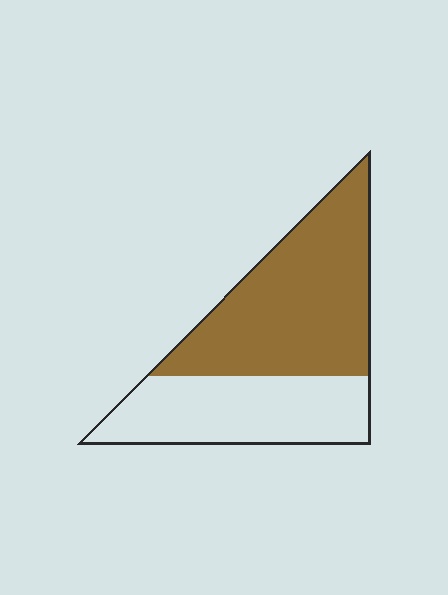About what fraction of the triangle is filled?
About three fifths (3/5).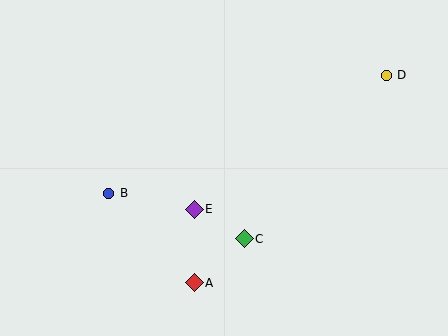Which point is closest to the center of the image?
Point E at (194, 209) is closest to the center.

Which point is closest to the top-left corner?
Point B is closest to the top-left corner.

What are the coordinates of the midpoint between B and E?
The midpoint between B and E is at (152, 201).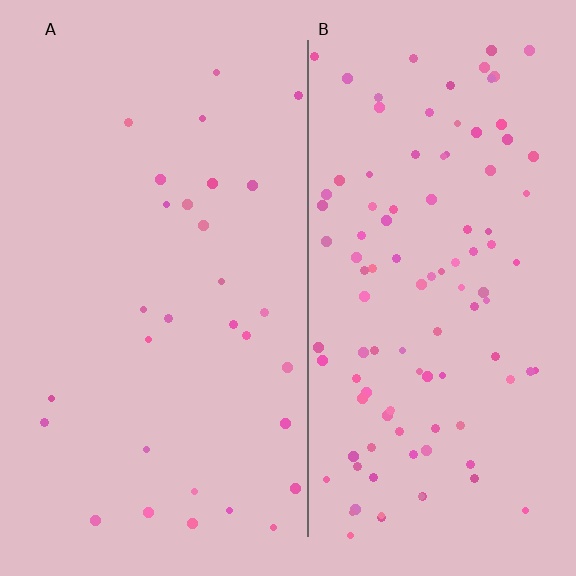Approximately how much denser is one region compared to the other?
Approximately 3.6× — region B over region A.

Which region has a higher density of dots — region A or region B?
B (the right).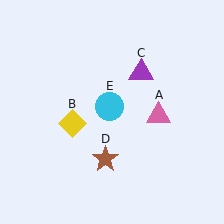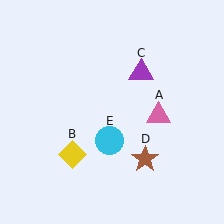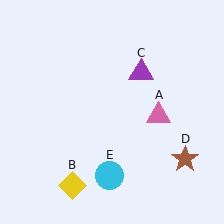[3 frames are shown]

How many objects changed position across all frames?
3 objects changed position: yellow diamond (object B), brown star (object D), cyan circle (object E).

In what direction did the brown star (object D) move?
The brown star (object D) moved right.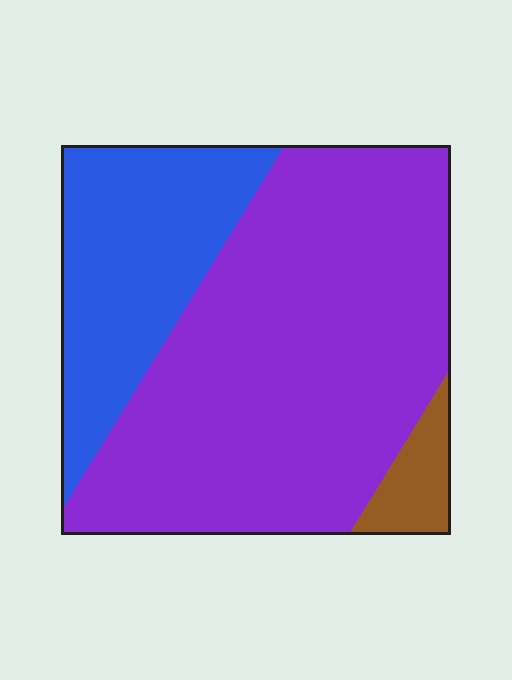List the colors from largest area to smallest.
From largest to smallest: purple, blue, brown.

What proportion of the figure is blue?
Blue takes up about one quarter (1/4) of the figure.